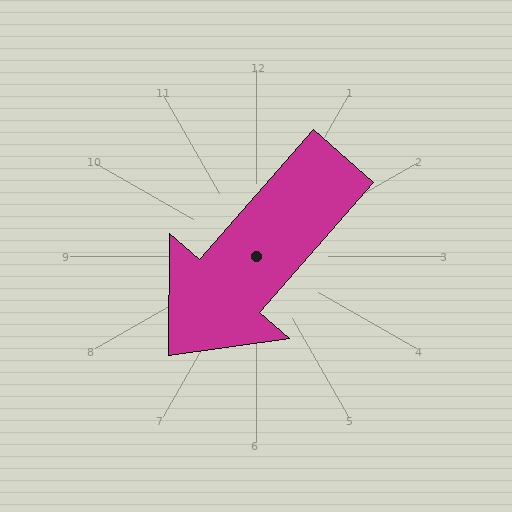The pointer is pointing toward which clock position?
Roughly 7 o'clock.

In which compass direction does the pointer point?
Southwest.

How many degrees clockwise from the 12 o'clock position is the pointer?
Approximately 221 degrees.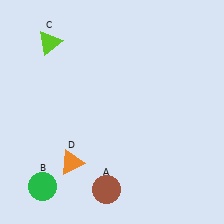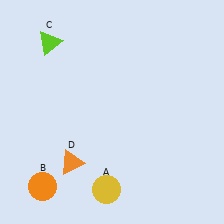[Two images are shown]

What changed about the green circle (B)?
In Image 1, B is green. In Image 2, it changed to orange.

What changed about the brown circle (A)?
In Image 1, A is brown. In Image 2, it changed to yellow.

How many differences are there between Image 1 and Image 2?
There are 2 differences between the two images.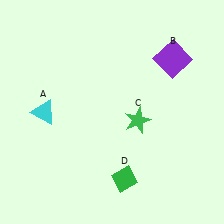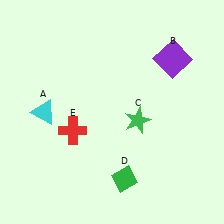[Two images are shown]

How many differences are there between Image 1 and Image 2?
There is 1 difference between the two images.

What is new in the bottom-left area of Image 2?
A red cross (E) was added in the bottom-left area of Image 2.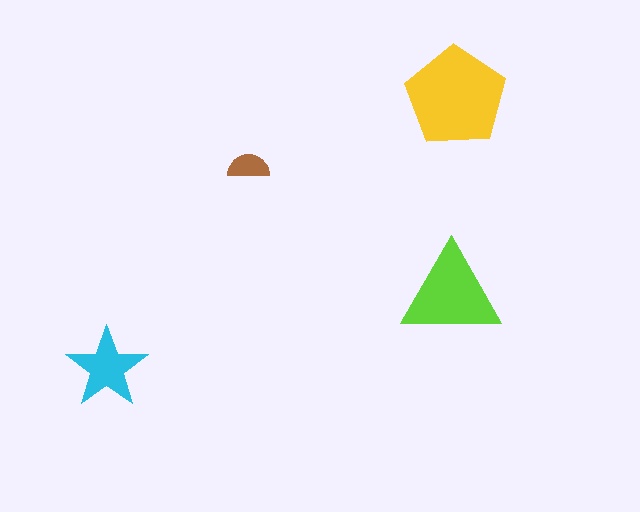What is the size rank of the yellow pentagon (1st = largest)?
1st.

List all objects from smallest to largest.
The brown semicircle, the cyan star, the lime triangle, the yellow pentagon.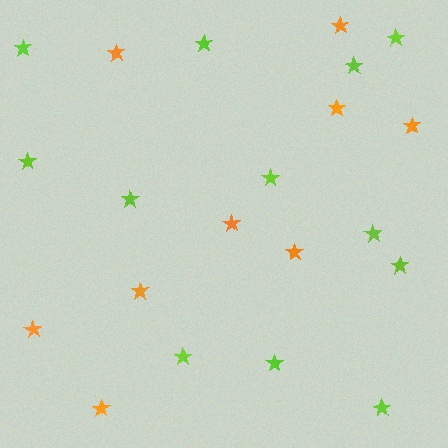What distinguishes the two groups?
There are 2 groups: one group of lime stars (12) and one group of orange stars (9).